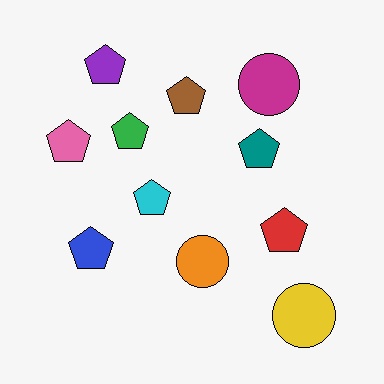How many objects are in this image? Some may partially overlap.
There are 11 objects.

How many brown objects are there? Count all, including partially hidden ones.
There is 1 brown object.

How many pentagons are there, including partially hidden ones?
There are 8 pentagons.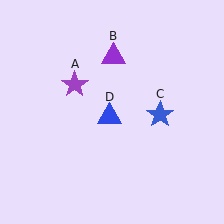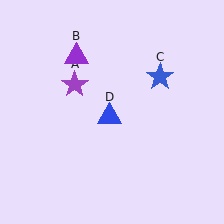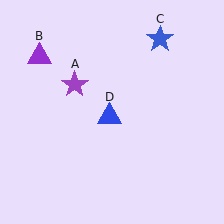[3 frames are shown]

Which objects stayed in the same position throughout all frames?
Purple star (object A) and blue triangle (object D) remained stationary.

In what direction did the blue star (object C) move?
The blue star (object C) moved up.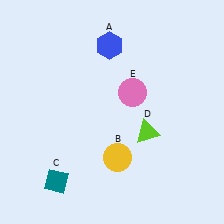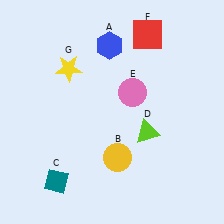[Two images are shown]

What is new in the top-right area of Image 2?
A red square (F) was added in the top-right area of Image 2.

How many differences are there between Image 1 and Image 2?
There are 2 differences between the two images.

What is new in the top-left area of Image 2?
A yellow star (G) was added in the top-left area of Image 2.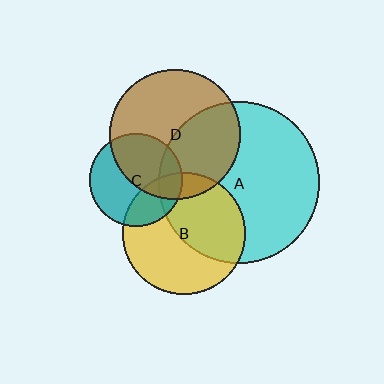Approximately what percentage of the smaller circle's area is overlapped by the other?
Approximately 10%.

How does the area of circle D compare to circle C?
Approximately 2.0 times.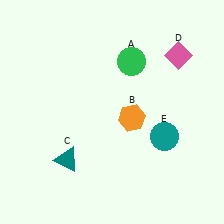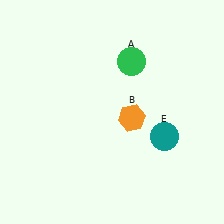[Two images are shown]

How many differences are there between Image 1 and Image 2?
There are 2 differences between the two images.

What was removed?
The pink diamond (D), the teal triangle (C) were removed in Image 2.